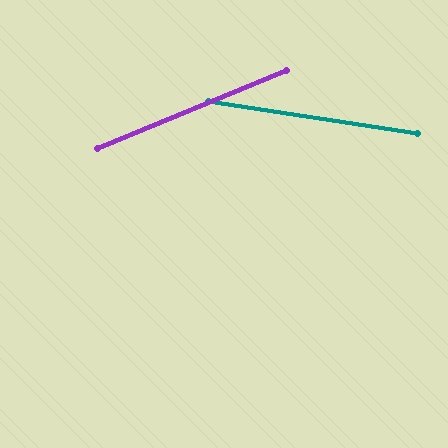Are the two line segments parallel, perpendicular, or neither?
Neither parallel nor perpendicular — they differ by about 31°.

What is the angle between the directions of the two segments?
Approximately 31 degrees.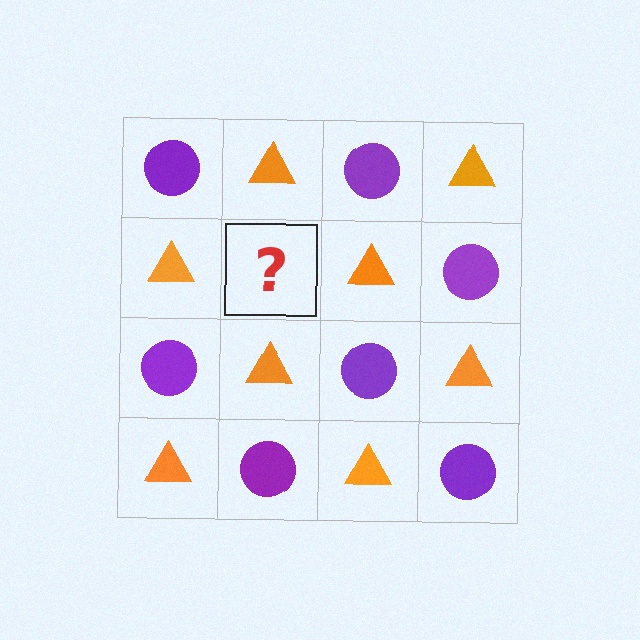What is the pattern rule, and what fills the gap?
The rule is that it alternates purple circle and orange triangle in a checkerboard pattern. The gap should be filled with a purple circle.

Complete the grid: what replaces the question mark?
The question mark should be replaced with a purple circle.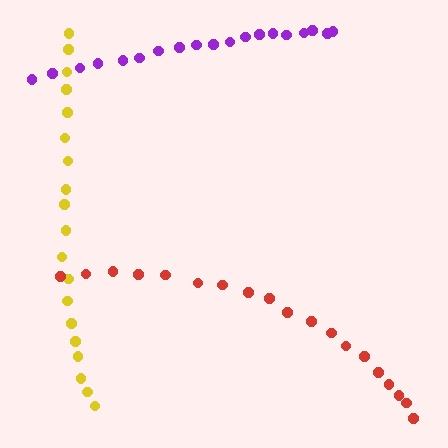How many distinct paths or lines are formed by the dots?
There are 3 distinct paths.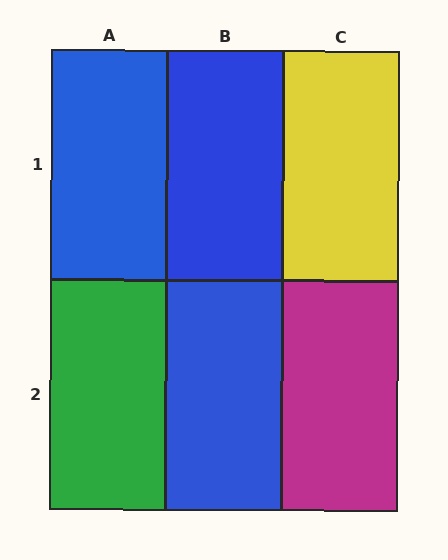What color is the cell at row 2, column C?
Magenta.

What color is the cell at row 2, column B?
Blue.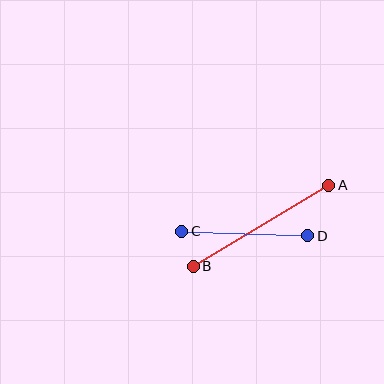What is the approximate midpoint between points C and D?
The midpoint is at approximately (245, 234) pixels.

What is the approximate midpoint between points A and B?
The midpoint is at approximately (261, 226) pixels.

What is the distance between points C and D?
The distance is approximately 126 pixels.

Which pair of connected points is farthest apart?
Points A and B are farthest apart.